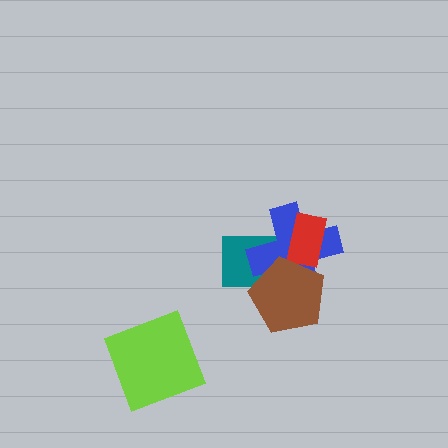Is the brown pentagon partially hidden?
No, no other shape covers it.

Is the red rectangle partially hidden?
Yes, it is partially covered by another shape.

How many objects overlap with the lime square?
0 objects overlap with the lime square.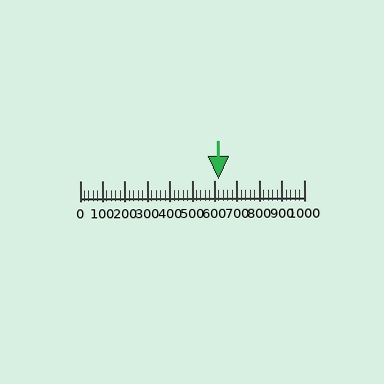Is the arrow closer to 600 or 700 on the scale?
The arrow is closer to 600.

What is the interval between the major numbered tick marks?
The major tick marks are spaced 100 units apart.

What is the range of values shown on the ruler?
The ruler shows values from 0 to 1000.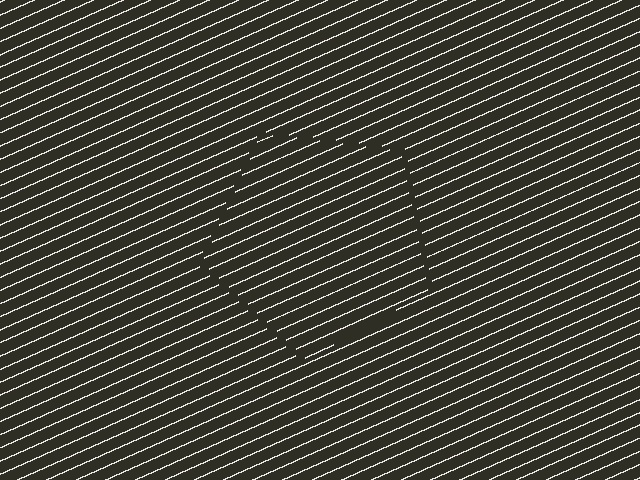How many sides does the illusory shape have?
5 sides — the line-ends trace a pentagon.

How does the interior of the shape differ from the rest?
The interior of the shape contains the same grating, shifted by half a period — the contour is defined by the phase discontinuity where line-ends from the inner and outer gratings abut.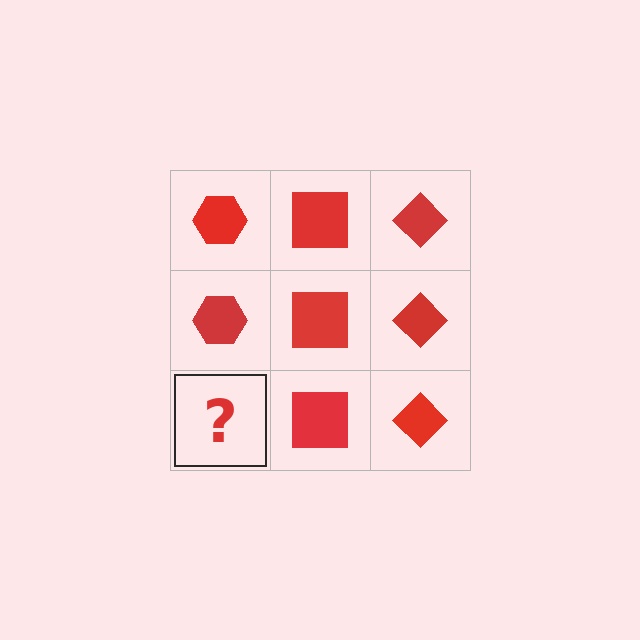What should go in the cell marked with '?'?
The missing cell should contain a red hexagon.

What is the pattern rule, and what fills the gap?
The rule is that each column has a consistent shape. The gap should be filled with a red hexagon.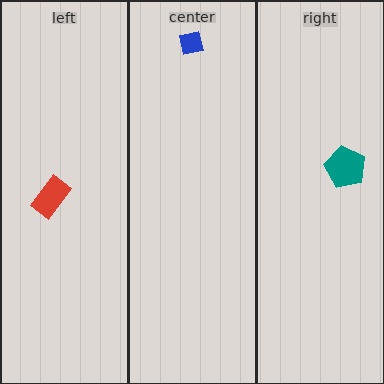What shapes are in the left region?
The red rectangle.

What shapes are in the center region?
The blue square.